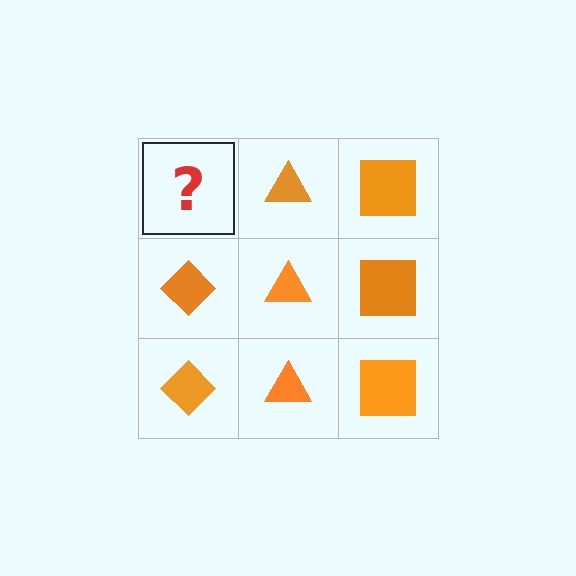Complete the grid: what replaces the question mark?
The question mark should be replaced with an orange diamond.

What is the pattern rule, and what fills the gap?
The rule is that each column has a consistent shape. The gap should be filled with an orange diamond.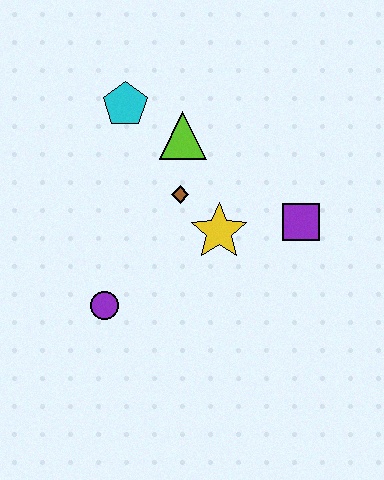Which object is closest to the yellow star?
The brown diamond is closest to the yellow star.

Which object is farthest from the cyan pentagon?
The purple square is farthest from the cyan pentagon.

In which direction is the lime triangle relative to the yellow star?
The lime triangle is above the yellow star.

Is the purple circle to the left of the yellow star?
Yes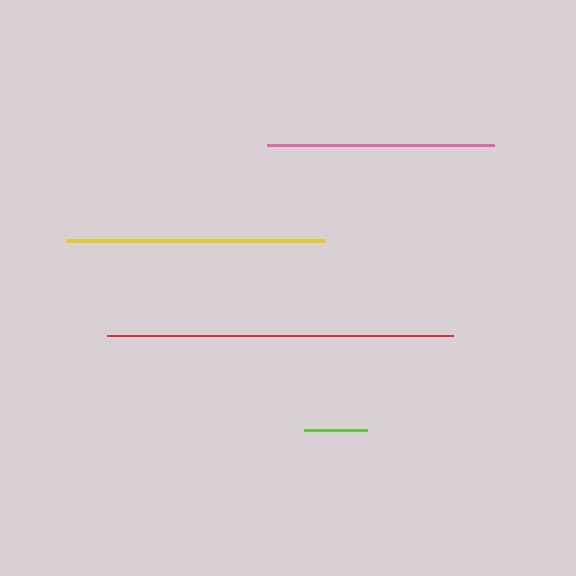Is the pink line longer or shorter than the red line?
The red line is longer than the pink line.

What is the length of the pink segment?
The pink segment is approximately 227 pixels long.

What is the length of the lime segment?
The lime segment is approximately 63 pixels long.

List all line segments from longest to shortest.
From longest to shortest: red, yellow, pink, lime.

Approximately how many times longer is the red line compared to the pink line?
The red line is approximately 1.5 times the length of the pink line.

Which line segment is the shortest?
The lime line is the shortest at approximately 63 pixels.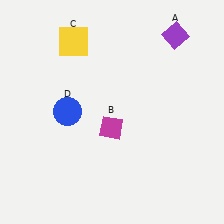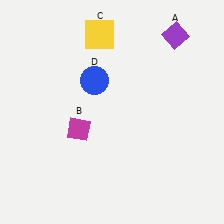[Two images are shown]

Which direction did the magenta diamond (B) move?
The magenta diamond (B) moved left.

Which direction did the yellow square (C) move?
The yellow square (C) moved right.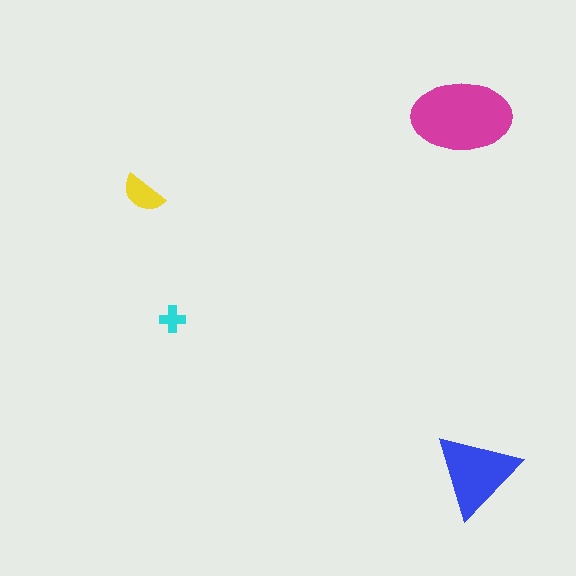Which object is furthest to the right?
The blue triangle is rightmost.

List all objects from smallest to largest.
The cyan cross, the yellow semicircle, the blue triangle, the magenta ellipse.